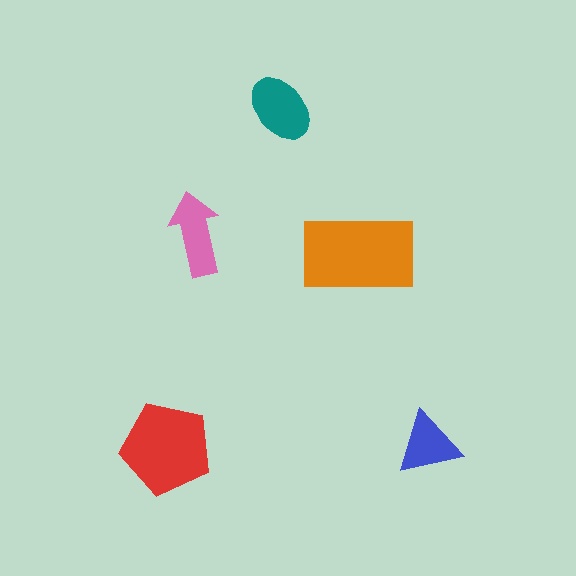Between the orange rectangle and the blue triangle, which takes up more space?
The orange rectangle.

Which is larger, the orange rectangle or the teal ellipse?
The orange rectangle.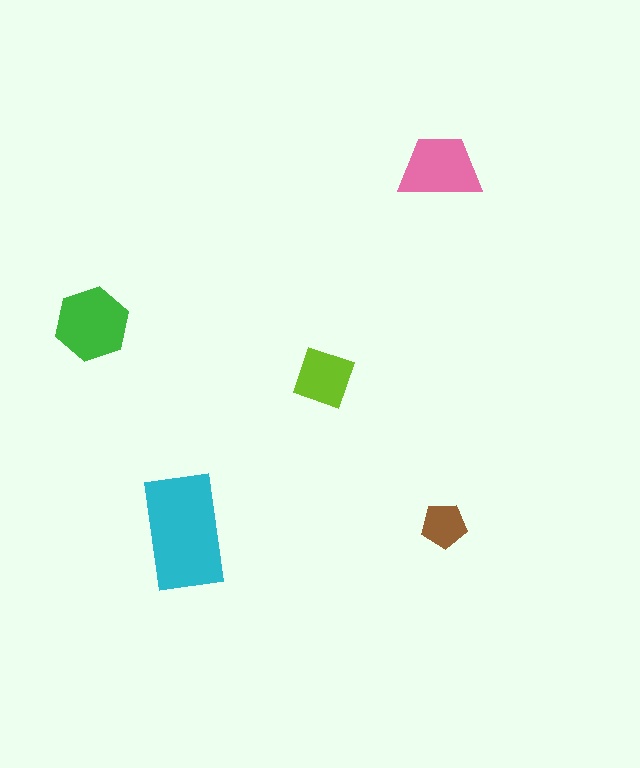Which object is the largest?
The cyan rectangle.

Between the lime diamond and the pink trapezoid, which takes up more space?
The pink trapezoid.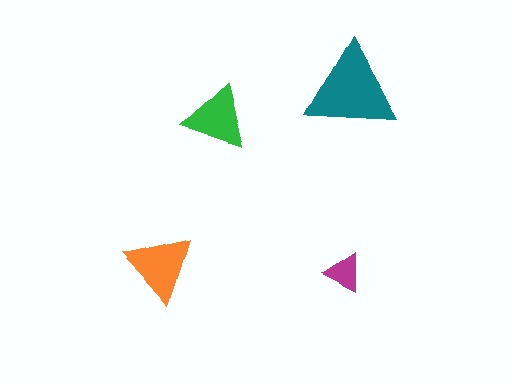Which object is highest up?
The teal triangle is topmost.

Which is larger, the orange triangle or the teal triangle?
The teal one.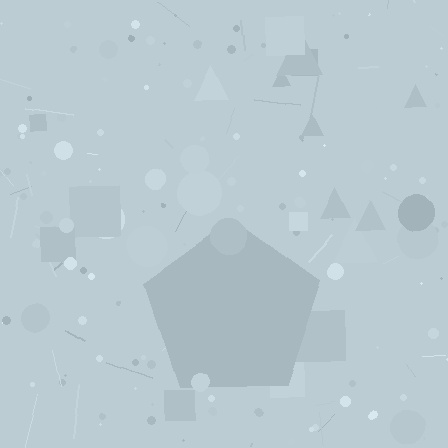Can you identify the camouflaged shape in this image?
The camouflaged shape is a pentagon.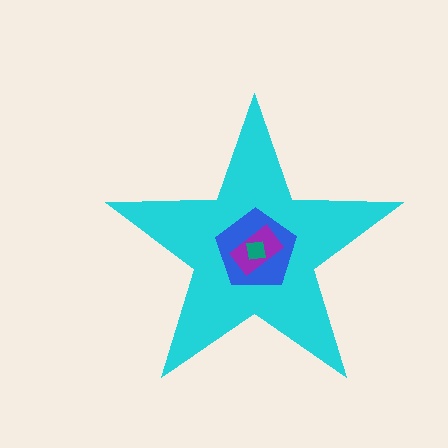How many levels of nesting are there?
4.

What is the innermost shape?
The teal square.